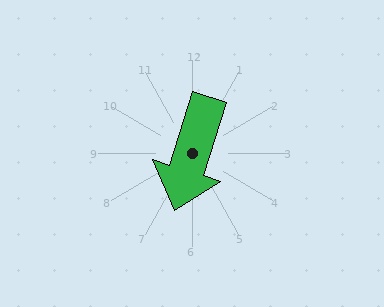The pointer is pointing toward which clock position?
Roughly 7 o'clock.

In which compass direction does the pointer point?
South.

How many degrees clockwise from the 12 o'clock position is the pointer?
Approximately 197 degrees.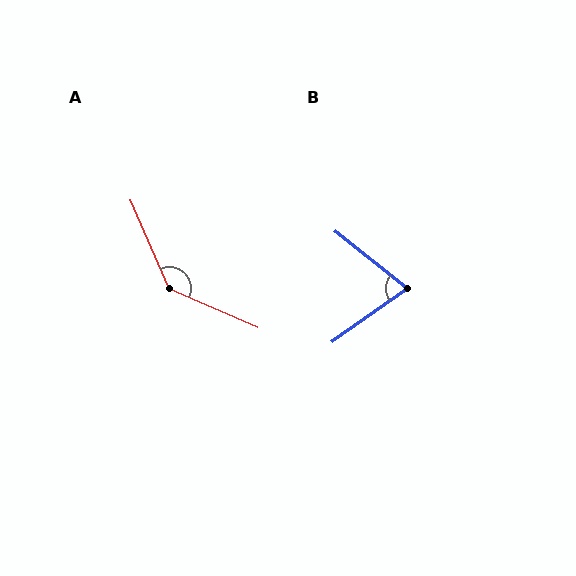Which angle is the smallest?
B, at approximately 74 degrees.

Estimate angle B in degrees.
Approximately 74 degrees.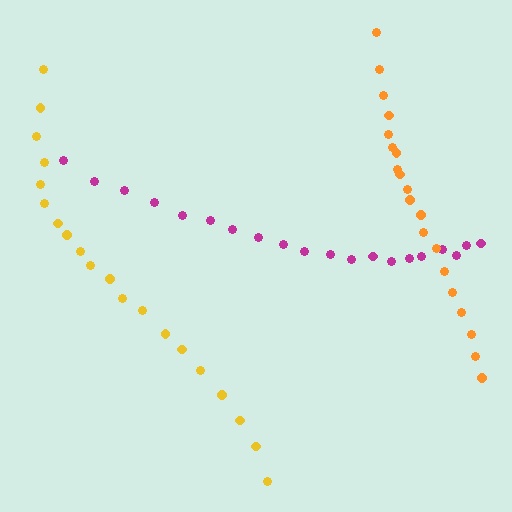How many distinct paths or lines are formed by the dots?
There are 3 distinct paths.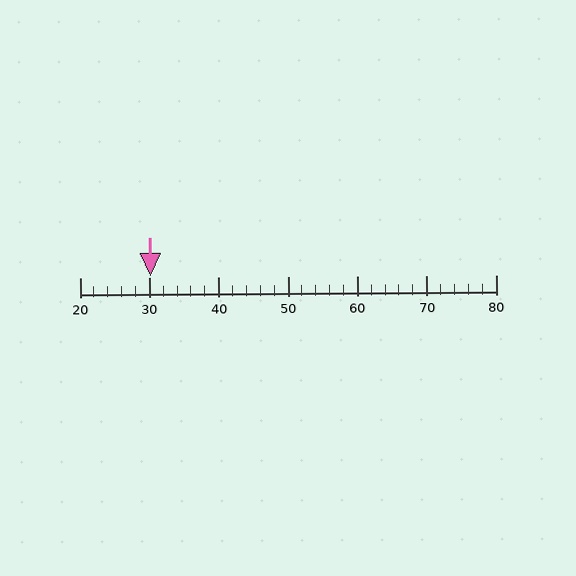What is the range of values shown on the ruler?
The ruler shows values from 20 to 80.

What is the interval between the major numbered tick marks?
The major tick marks are spaced 10 units apart.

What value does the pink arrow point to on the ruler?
The pink arrow points to approximately 30.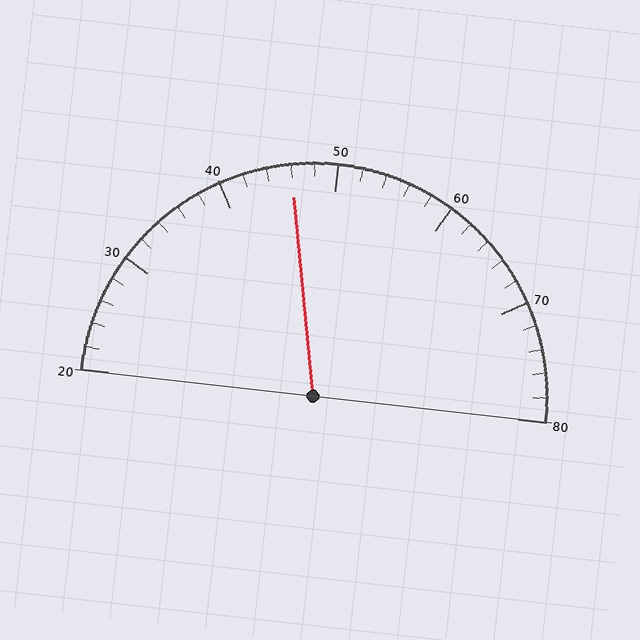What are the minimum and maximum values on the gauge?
The gauge ranges from 20 to 80.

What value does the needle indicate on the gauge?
The needle indicates approximately 46.